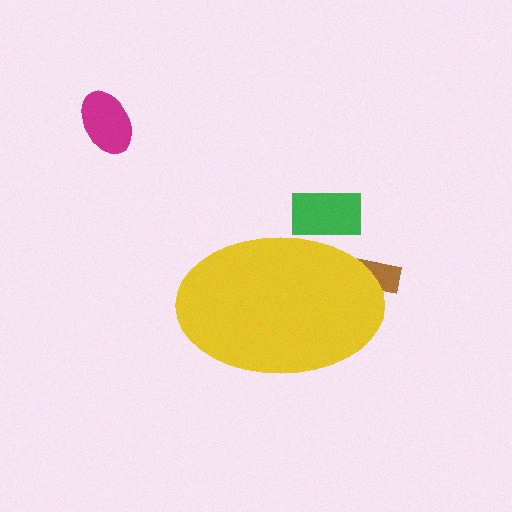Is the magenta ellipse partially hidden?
No, the magenta ellipse is fully visible.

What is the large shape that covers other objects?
A yellow ellipse.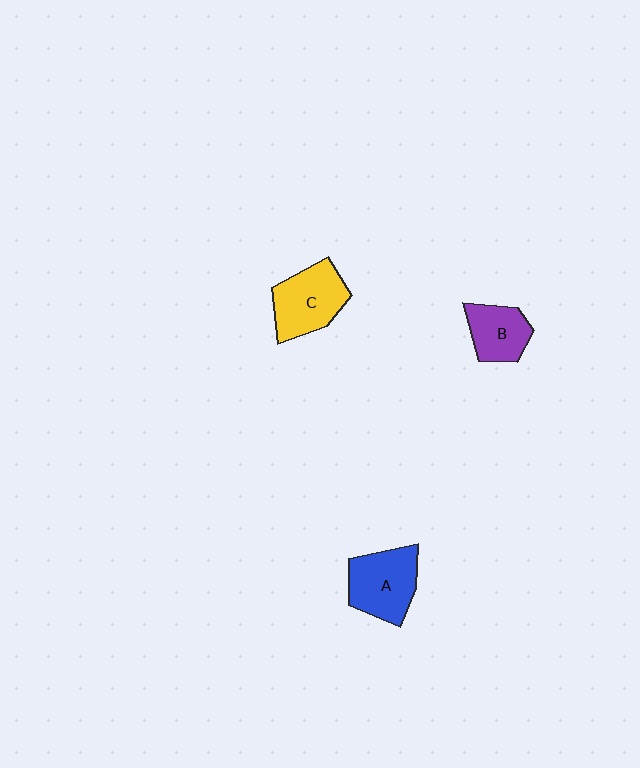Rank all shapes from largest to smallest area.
From largest to smallest: A (blue), C (yellow), B (purple).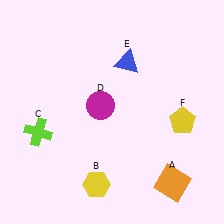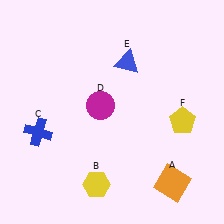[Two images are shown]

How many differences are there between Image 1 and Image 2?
There is 1 difference between the two images.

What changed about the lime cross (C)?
In Image 1, C is lime. In Image 2, it changed to blue.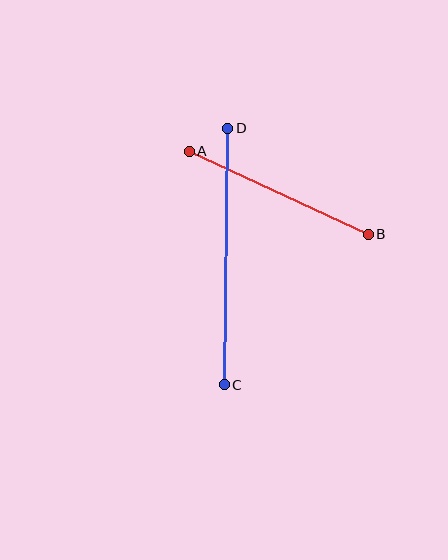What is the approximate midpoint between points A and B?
The midpoint is at approximately (279, 193) pixels.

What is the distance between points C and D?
The distance is approximately 257 pixels.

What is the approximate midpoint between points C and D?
The midpoint is at approximately (226, 256) pixels.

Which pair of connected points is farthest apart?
Points C and D are farthest apart.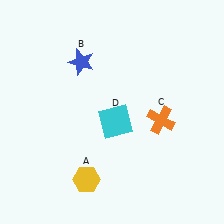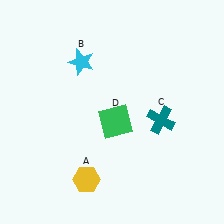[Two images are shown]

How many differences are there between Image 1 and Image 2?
There are 3 differences between the two images.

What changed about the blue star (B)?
In Image 1, B is blue. In Image 2, it changed to cyan.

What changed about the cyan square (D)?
In Image 1, D is cyan. In Image 2, it changed to green.